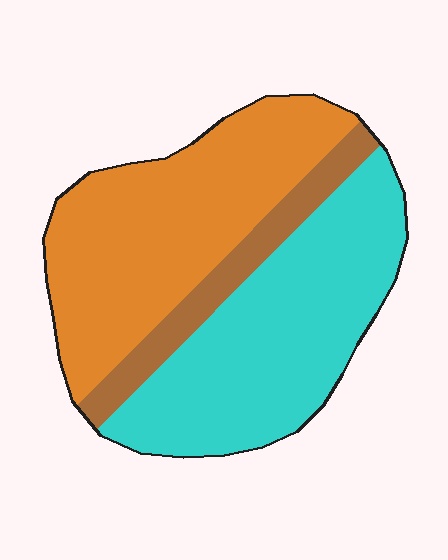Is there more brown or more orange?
Orange.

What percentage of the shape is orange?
Orange takes up about two fifths (2/5) of the shape.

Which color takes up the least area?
Brown, at roughly 15%.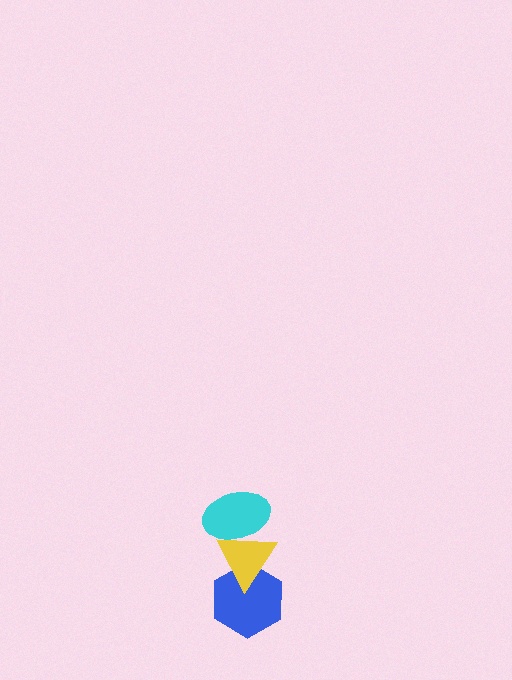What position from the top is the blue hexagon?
The blue hexagon is 3rd from the top.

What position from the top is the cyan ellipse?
The cyan ellipse is 1st from the top.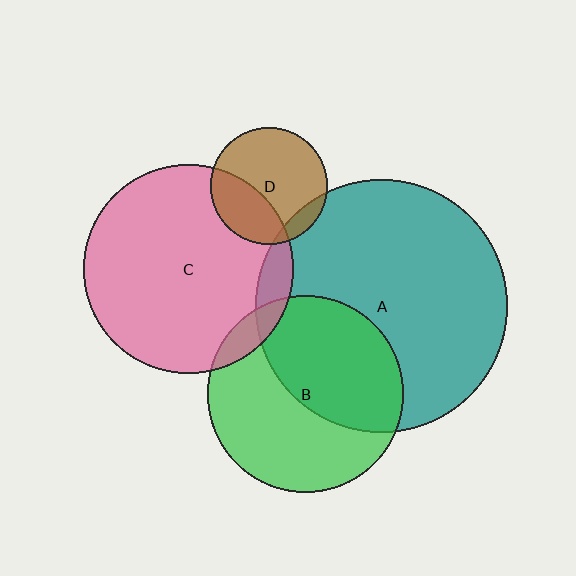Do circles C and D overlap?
Yes.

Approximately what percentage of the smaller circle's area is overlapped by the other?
Approximately 35%.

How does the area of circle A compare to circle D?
Approximately 4.7 times.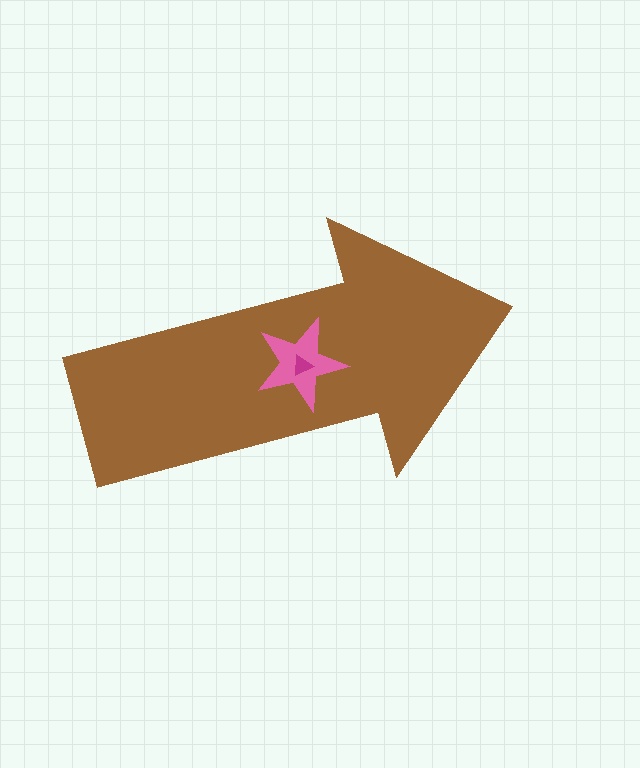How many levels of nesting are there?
3.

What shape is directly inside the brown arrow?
The pink star.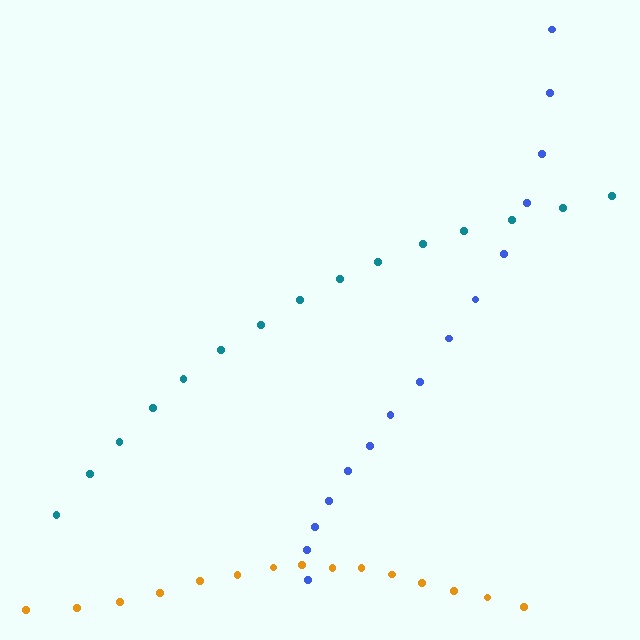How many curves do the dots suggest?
There are 3 distinct paths.